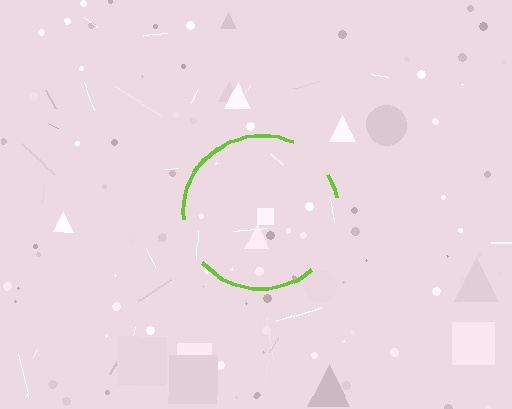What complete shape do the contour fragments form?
The contour fragments form a circle.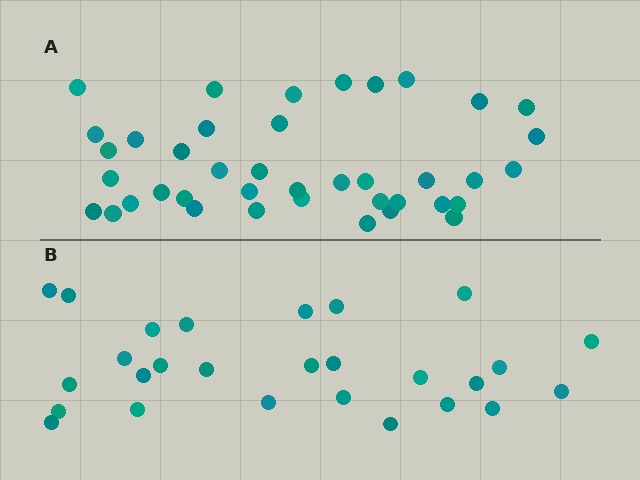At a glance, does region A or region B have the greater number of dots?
Region A (the top region) has more dots.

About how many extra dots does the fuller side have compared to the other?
Region A has approximately 15 more dots than region B.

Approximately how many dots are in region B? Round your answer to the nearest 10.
About 30 dots. (The exact count is 27, which rounds to 30.)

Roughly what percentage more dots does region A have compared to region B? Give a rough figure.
About 50% more.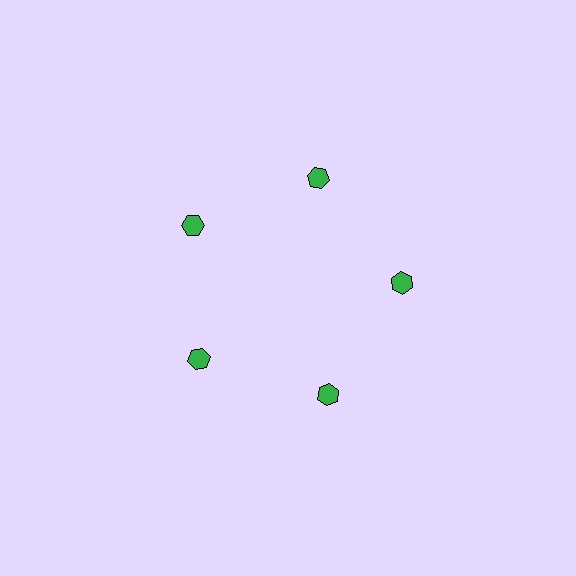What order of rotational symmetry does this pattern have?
This pattern has 5-fold rotational symmetry.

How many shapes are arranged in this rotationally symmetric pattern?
There are 5 shapes, arranged in 5 groups of 1.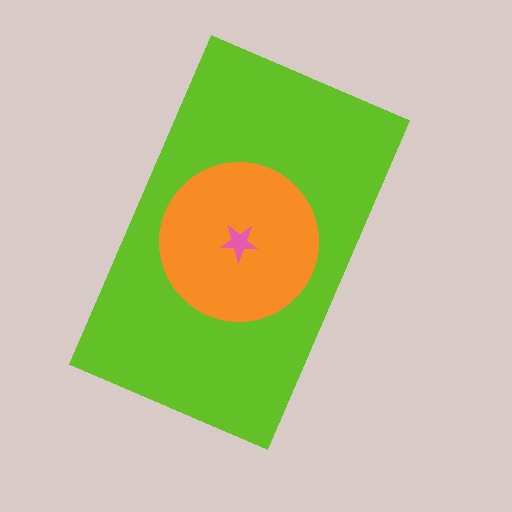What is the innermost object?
The pink star.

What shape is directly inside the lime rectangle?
The orange circle.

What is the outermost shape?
The lime rectangle.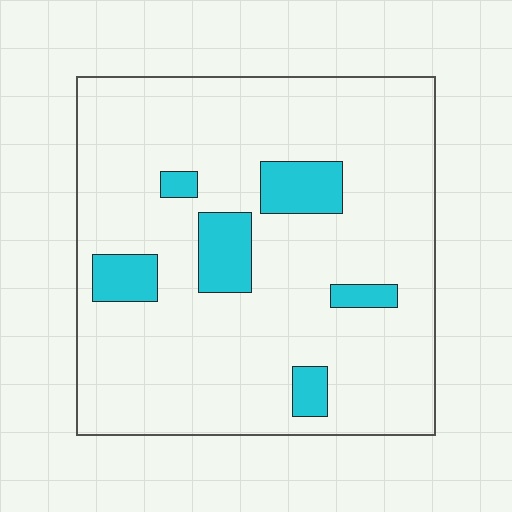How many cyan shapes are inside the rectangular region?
6.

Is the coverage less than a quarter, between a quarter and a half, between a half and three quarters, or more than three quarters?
Less than a quarter.